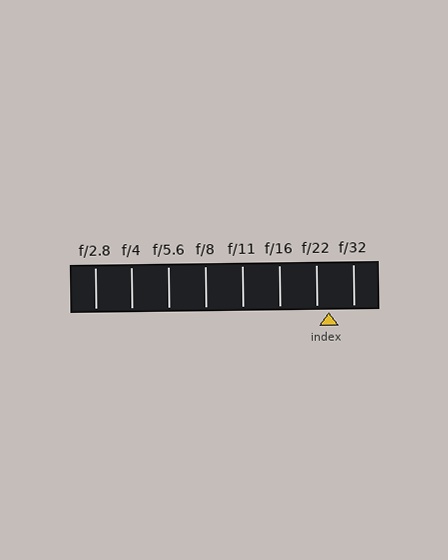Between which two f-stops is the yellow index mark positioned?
The index mark is between f/22 and f/32.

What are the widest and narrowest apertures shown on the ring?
The widest aperture shown is f/2.8 and the narrowest is f/32.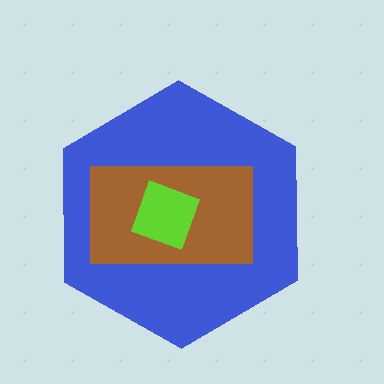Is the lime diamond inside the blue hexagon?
Yes.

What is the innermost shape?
The lime diamond.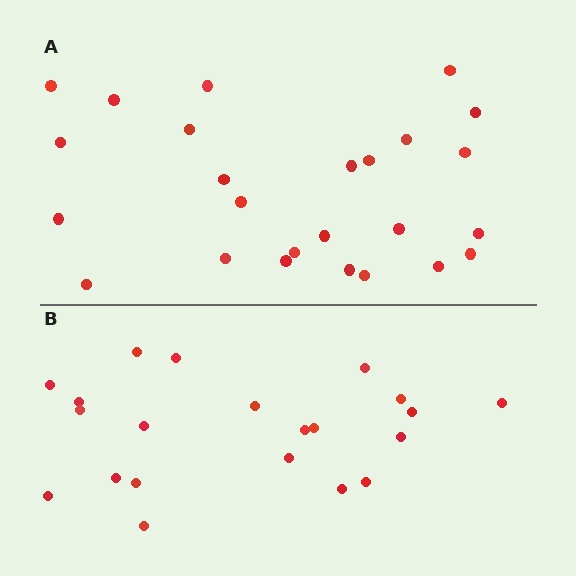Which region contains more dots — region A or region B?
Region A (the top region) has more dots.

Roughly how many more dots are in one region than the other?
Region A has about 4 more dots than region B.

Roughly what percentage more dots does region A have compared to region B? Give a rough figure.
About 20% more.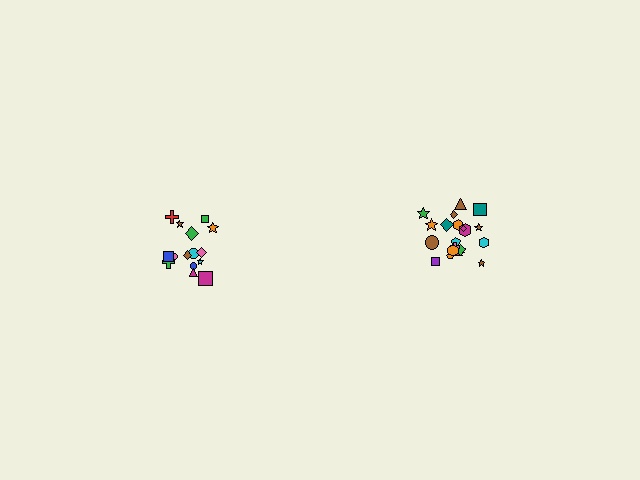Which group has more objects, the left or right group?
The right group.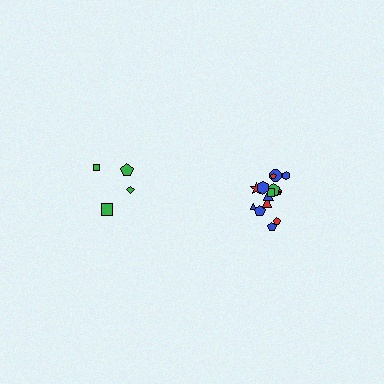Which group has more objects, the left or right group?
The right group.